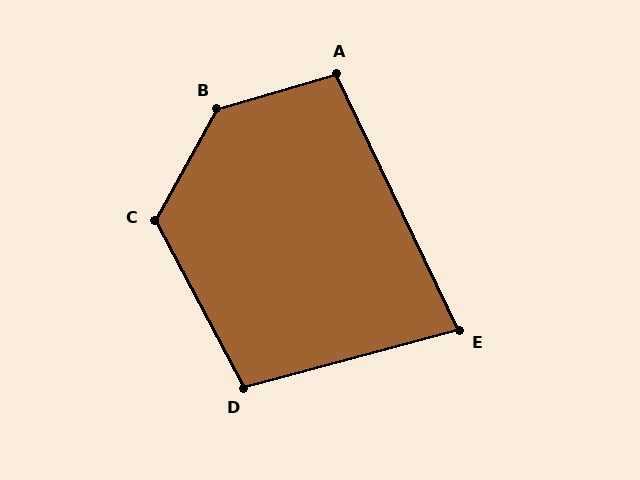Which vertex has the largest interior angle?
B, at approximately 135 degrees.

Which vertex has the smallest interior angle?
E, at approximately 79 degrees.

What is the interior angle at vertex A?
Approximately 99 degrees (obtuse).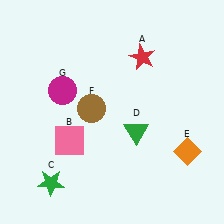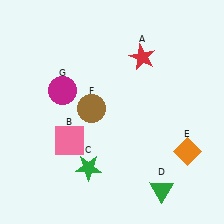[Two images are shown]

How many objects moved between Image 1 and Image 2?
2 objects moved between the two images.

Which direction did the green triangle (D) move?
The green triangle (D) moved down.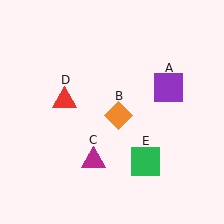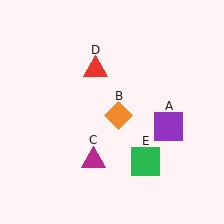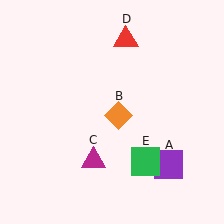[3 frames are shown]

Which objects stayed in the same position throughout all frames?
Orange diamond (object B) and magenta triangle (object C) and green square (object E) remained stationary.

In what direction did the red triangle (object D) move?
The red triangle (object D) moved up and to the right.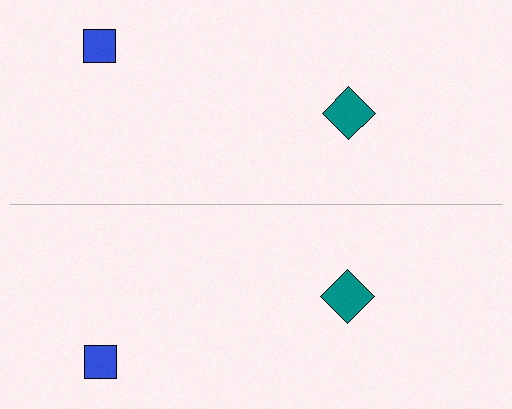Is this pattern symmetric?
Yes, this pattern has bilateral (reflection) symmetry.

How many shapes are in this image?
There are 4 shapes in this image.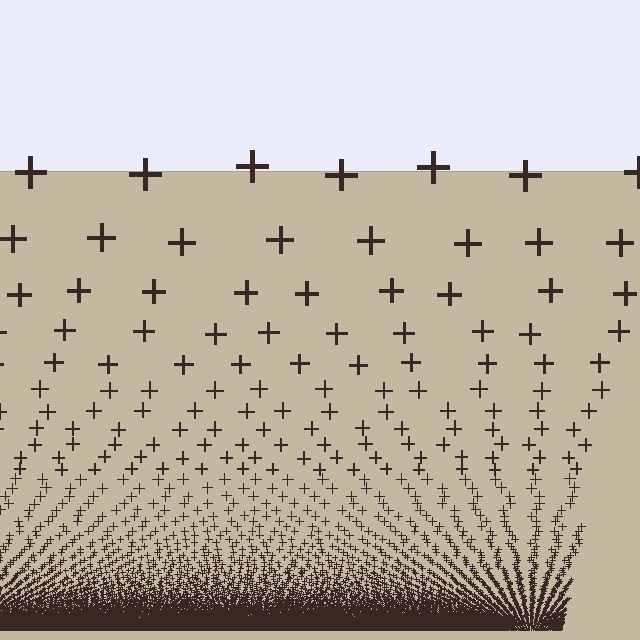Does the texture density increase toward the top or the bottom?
Density increases toward the bottom.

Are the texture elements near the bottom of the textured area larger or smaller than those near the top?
Smaller. The gradient is inverted — elements near the bottom are smaller and denser.